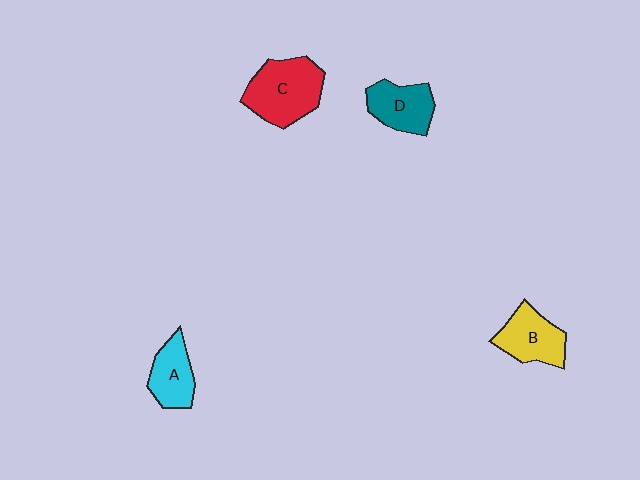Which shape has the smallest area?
Shape A (cyan).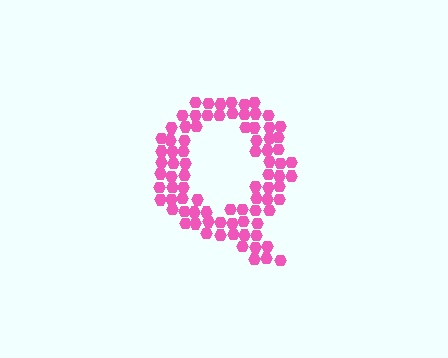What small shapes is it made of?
It is made of small hexagons.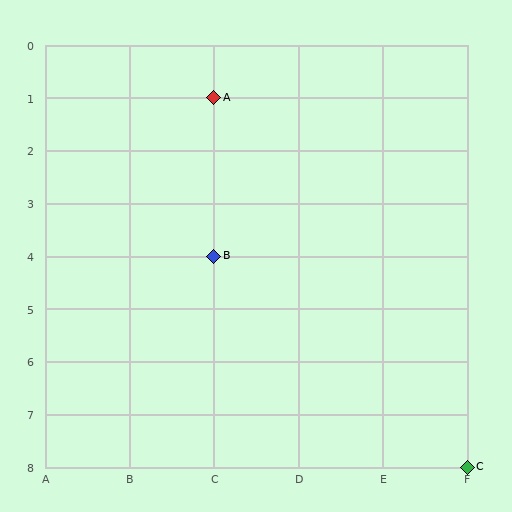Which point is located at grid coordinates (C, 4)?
Point B is at (C, 4).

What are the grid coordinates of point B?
Point B is at grid coordinates (C, 4).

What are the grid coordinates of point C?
Point C is at grid coordinates (F, 8).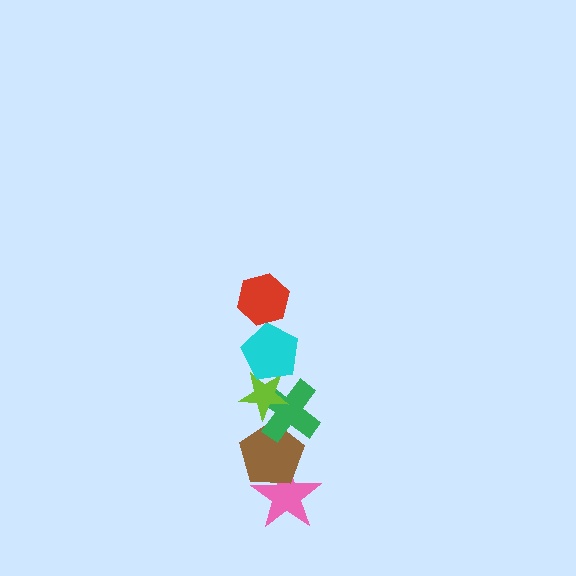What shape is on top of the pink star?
The brown pentagon is on top of the pink star.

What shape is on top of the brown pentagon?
The green cross is on top of the brown pentagon.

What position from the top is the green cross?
The green cross is 4th from the top.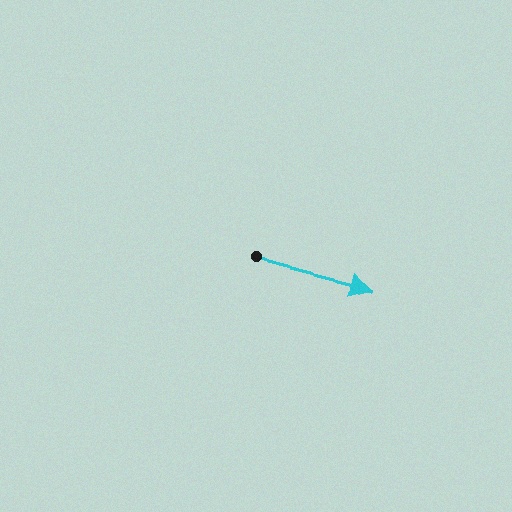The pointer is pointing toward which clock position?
Roughly 3 o'clock.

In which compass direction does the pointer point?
East.